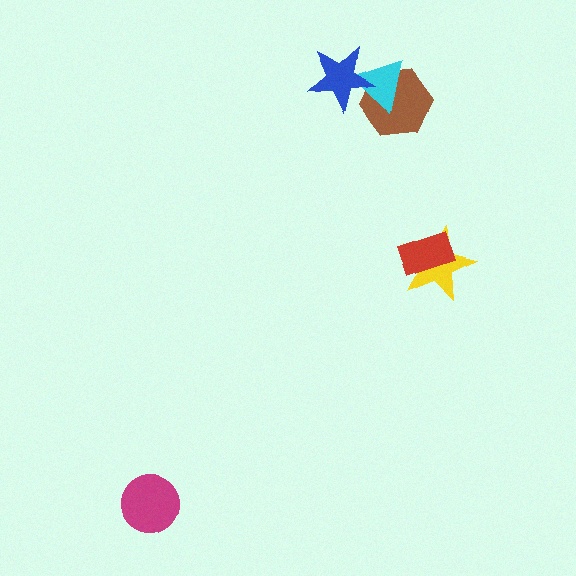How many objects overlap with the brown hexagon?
2 objects overlap with the brown hexagon.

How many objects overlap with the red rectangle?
1 object overlaps with the red rectangle.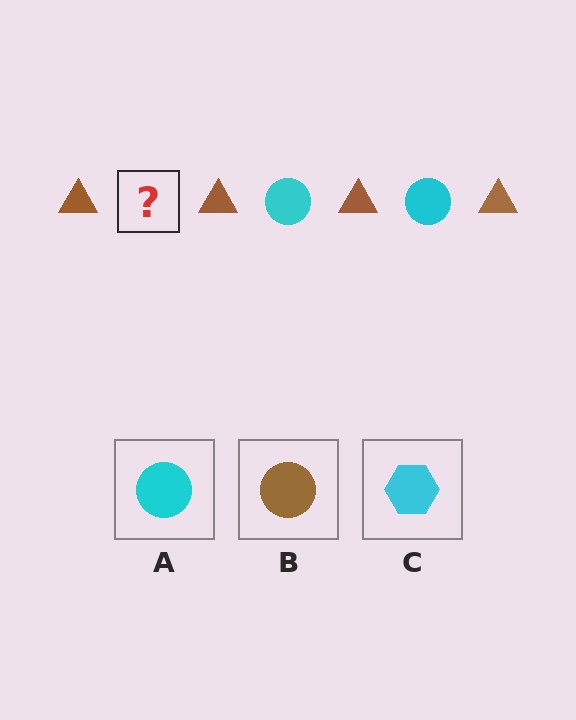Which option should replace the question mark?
Option A.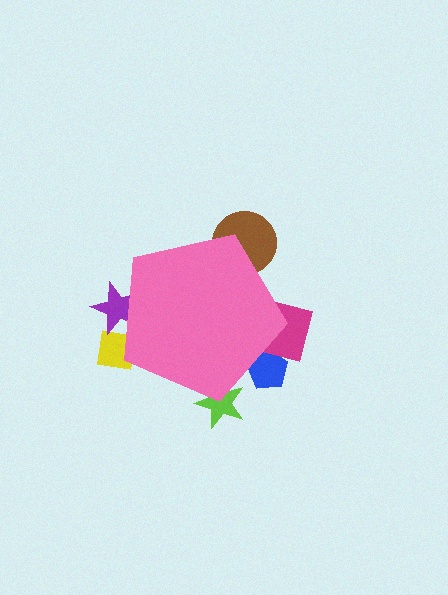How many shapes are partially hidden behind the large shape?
6 shapes are partially hidden.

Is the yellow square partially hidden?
Yes, the yellow square is partially hidden behind the pink pentagon.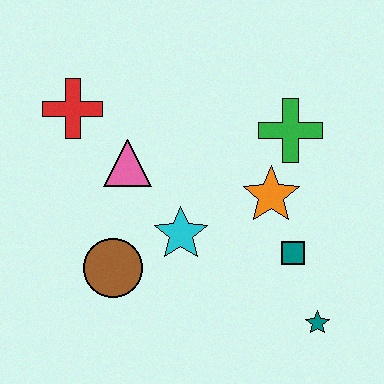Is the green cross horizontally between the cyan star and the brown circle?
No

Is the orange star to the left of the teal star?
Yes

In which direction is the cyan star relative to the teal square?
The cyan star is to the left of the teal square.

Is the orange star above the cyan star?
Yes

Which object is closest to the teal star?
The teal square is closest to the teal star.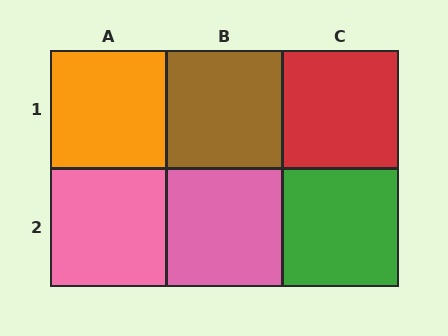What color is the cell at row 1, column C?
Red.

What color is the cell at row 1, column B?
Brown.